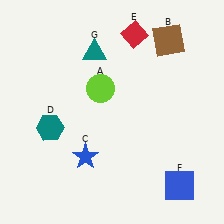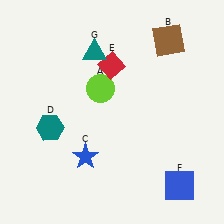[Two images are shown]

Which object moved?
The red diamond (E) moved down.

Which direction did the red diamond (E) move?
The red diamond (E) moved down.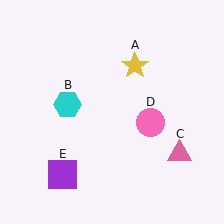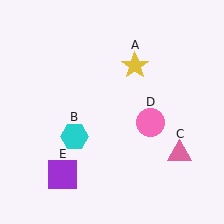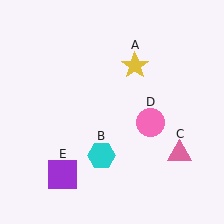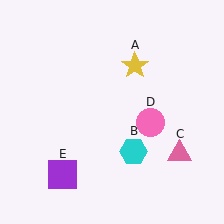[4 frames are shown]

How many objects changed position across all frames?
1 object changed position: cyan hexagon (object B).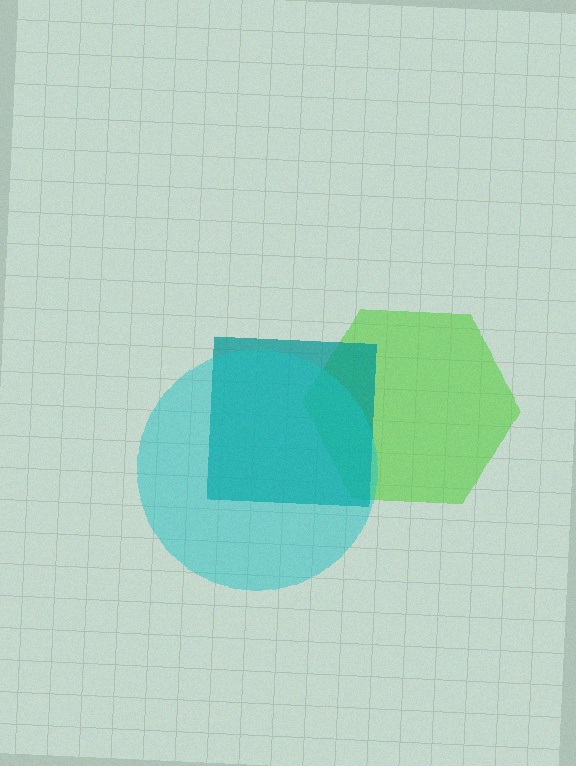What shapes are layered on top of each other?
The layered shapes are: a lime hexagon, a teal square, a cyan circle.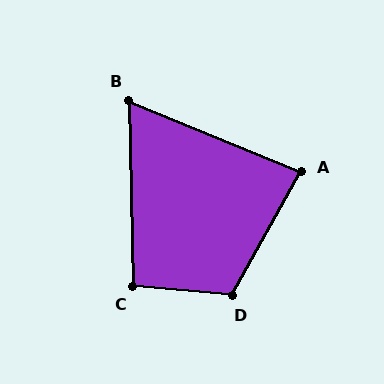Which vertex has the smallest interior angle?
B, at approximately 66 degrees.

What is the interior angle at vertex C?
Approximately 97 degrees (obtuse).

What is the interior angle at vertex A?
Approximately 83 degrees (acute).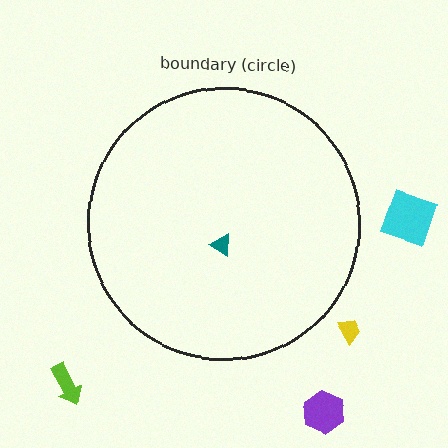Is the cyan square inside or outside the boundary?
Outside.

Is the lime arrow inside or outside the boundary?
Outside.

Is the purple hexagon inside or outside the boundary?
Outside.